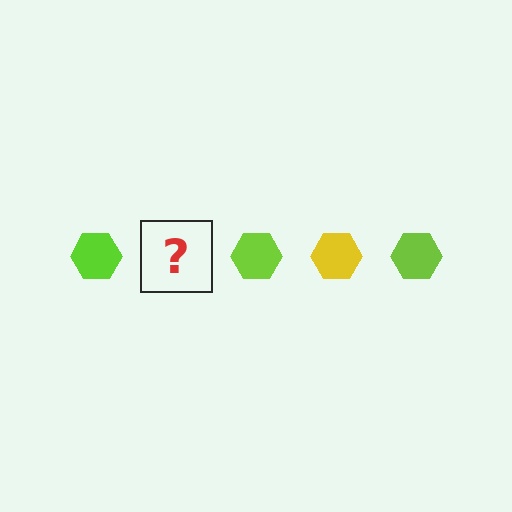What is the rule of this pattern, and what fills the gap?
The rule is that the pattern cycles through lime, yellow hexagons. The gap should be filled with a yellow hexagon.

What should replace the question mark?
The question mark should be replaced with a yellow hexagon.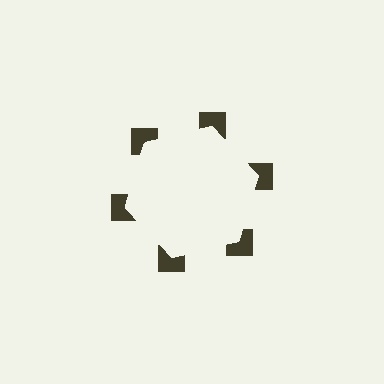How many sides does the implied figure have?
6 sides.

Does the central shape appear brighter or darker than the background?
It typically appears slightly brighter than the background, even though no actual brightness change is drawn.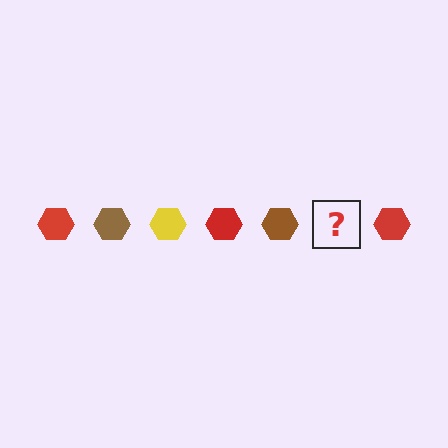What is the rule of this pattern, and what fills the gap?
The rule is that the pattern cycles through red, brown, yellow hexagons. The gap should be filled with a yellow hexagon.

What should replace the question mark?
The question mark should be replaced with a yellow hexagon.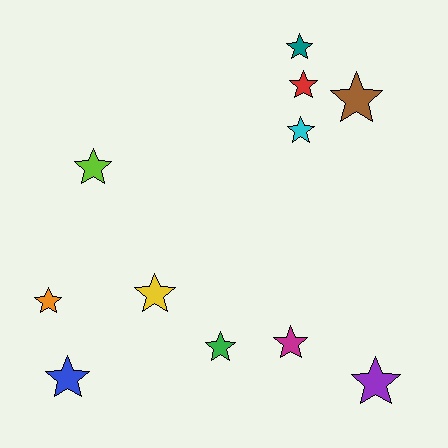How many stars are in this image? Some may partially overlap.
There are 11 stars.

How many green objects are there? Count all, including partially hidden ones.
There is 1 green object.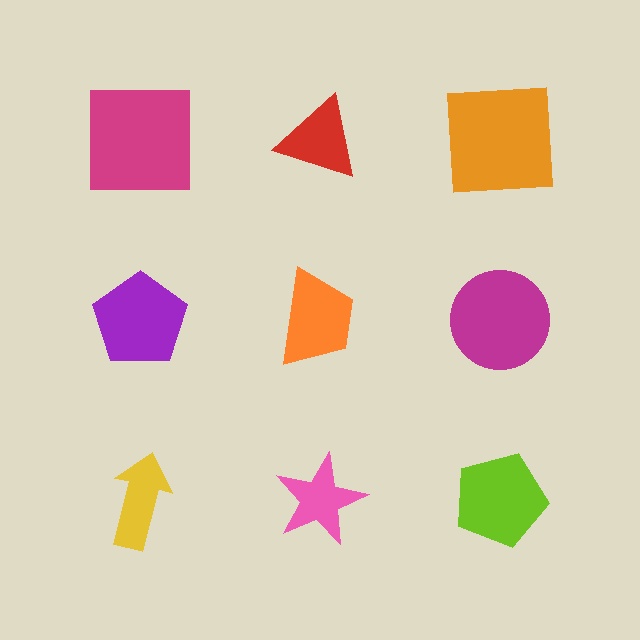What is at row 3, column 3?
A lime pentagon.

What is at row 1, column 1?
A magenta square.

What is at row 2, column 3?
A magenta circle.